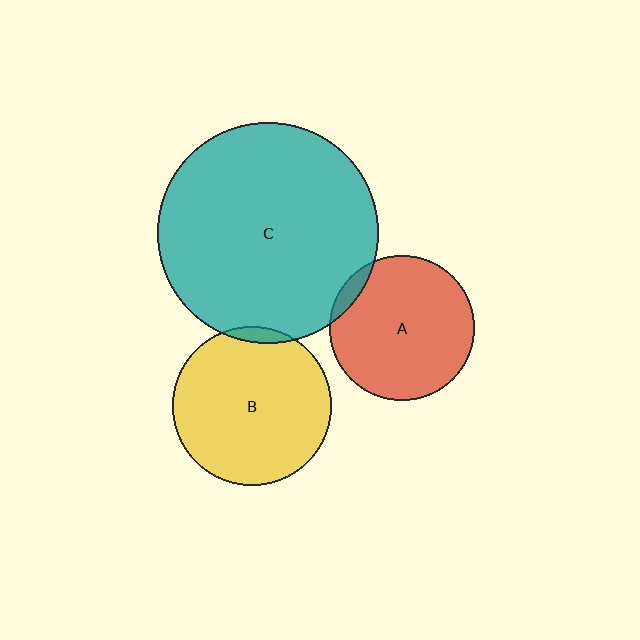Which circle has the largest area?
Circle C (teal).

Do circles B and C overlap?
Yes.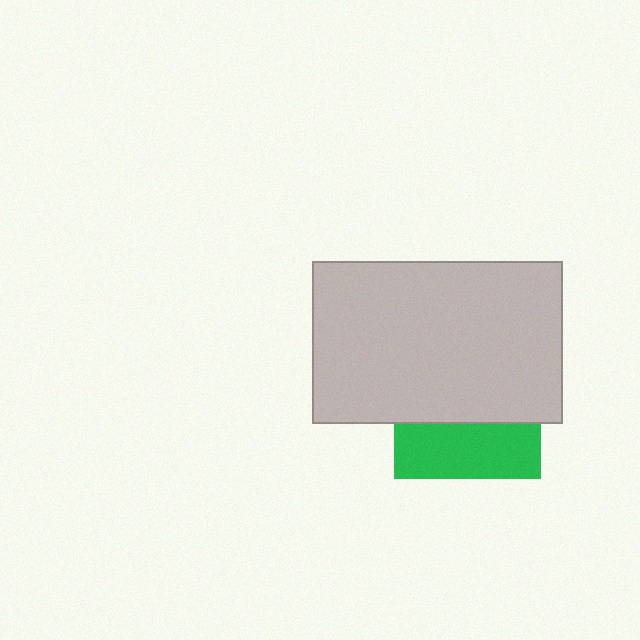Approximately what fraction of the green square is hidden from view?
Roughly 62% of the green square is hidden behind the light gray rectangle.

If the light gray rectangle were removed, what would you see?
You would see the complete green square.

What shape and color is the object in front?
The object in front is a light gray rectangle.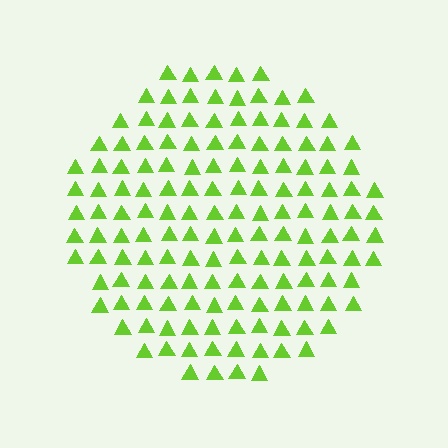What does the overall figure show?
The overall figure shows a circle.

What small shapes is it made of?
It is made of small triangles.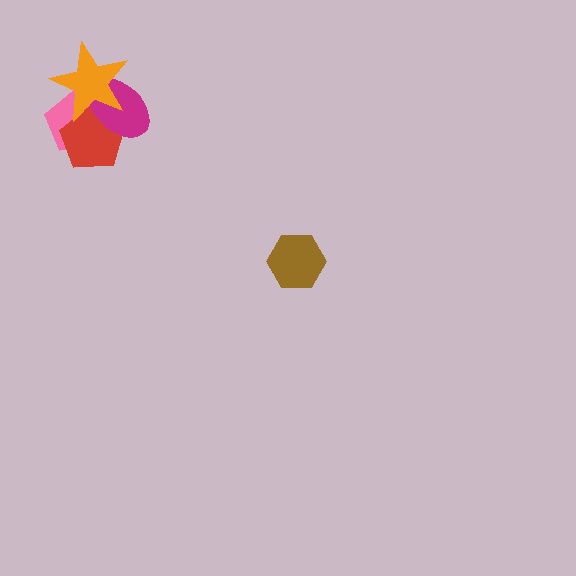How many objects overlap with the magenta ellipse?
3 objects overlap with the magenta ellipse.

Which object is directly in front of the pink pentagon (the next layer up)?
The red pentagon is directly in front of the pink pentagon.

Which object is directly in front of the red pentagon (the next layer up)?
The magenta ellipse is directly in front of the red pentagon.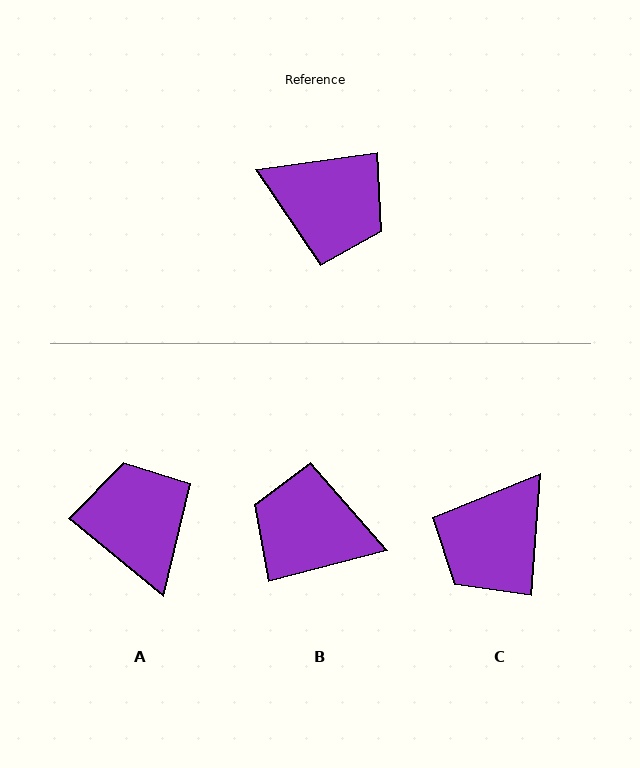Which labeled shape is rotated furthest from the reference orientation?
B, about 173 degrees away.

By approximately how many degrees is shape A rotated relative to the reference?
Approximately 133 degrees counter-clockwise.